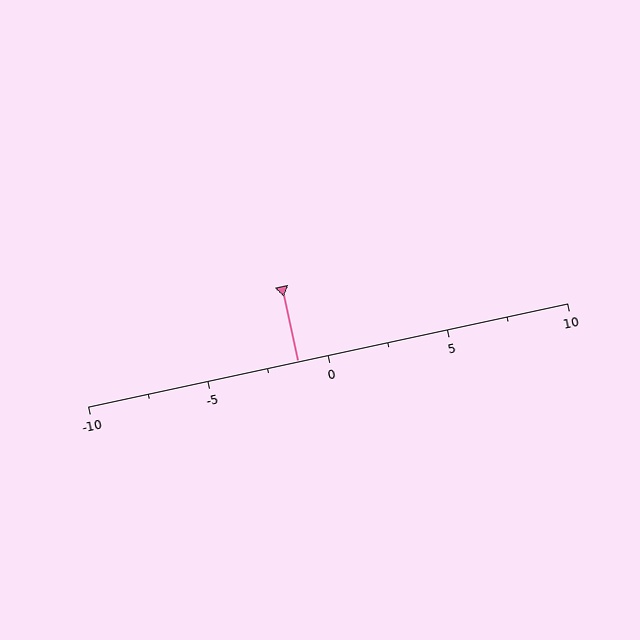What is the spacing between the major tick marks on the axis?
The major ticks are spaced 5 apart.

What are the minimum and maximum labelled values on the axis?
The axis runs from -10 to 10.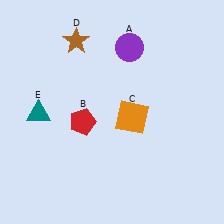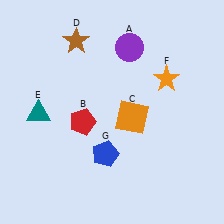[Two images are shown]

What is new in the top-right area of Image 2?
An orange star (F) was added in the top-right area of Image 2.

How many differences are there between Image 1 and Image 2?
There are 2 differences between the two images.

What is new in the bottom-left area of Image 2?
A blue pentagon (G) was added in the bottom-left area of Image 2.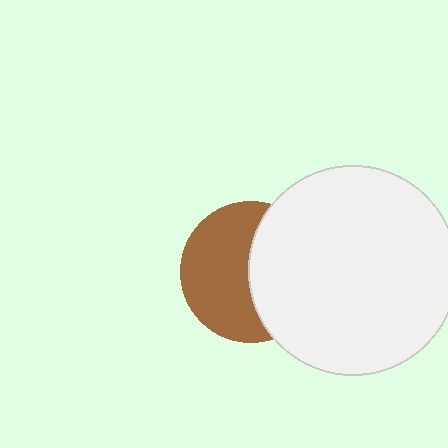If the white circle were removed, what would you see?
You would see the complete brown circle.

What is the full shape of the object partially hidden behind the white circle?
The partially hidden object is a brown circle.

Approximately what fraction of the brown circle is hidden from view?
Roughly 45% of the brown circle is hidden behind the white circle.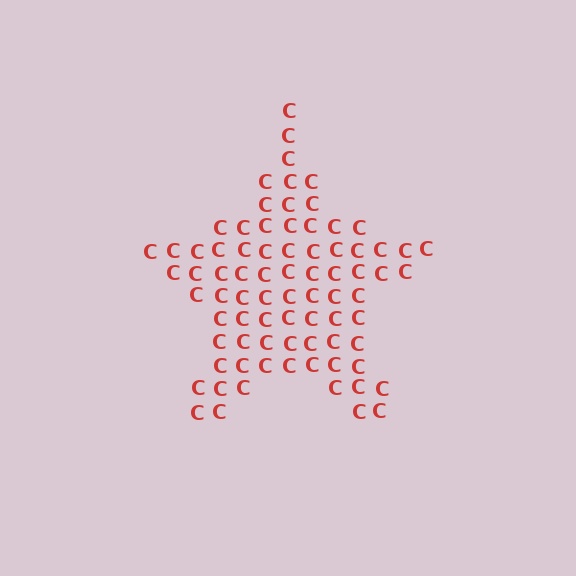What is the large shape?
The large shape is a star.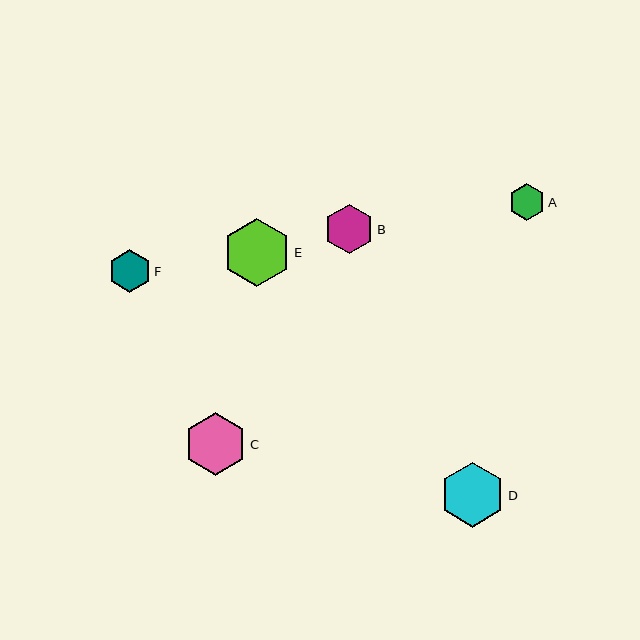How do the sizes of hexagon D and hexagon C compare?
Hexagon D and hexagon C are approximately the same size.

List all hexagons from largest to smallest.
From largest to smallest: E, D, C, B, F, A.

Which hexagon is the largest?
Hexagon E is the largest with a size of approximately 68 pixels.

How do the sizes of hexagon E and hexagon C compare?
Hexagon E and hexagon C are approximately the same size.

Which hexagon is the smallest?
Hexagon A is the smallest with a size of approximately 36 pixels.